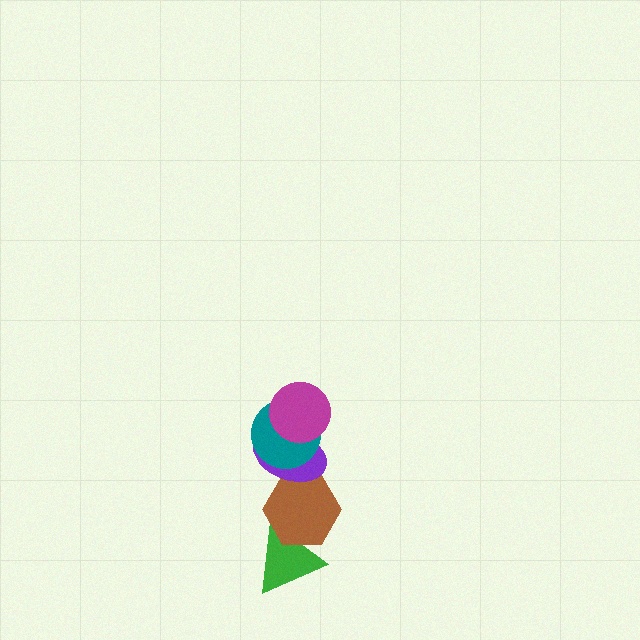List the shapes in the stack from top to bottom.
From top to bottom: the magenta circle, the teal circle, the purple ellipse, the brown hexagon, the green triangle.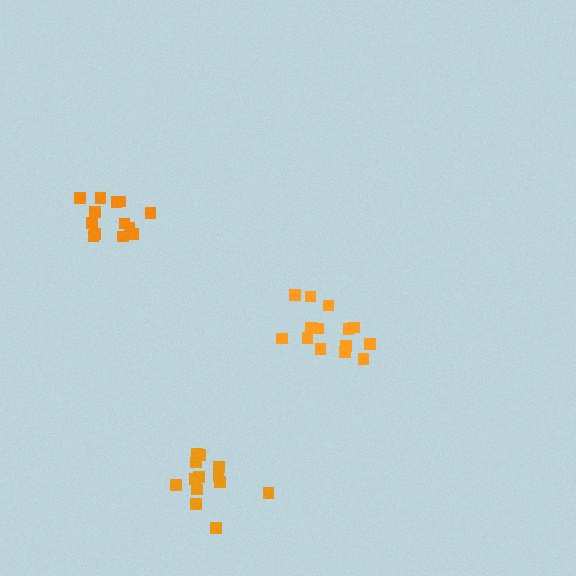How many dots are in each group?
Group 1: 13 dots, Group 2: 14 dots, Group 3: 13 dots (40 total).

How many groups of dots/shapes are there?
There are 3 groups.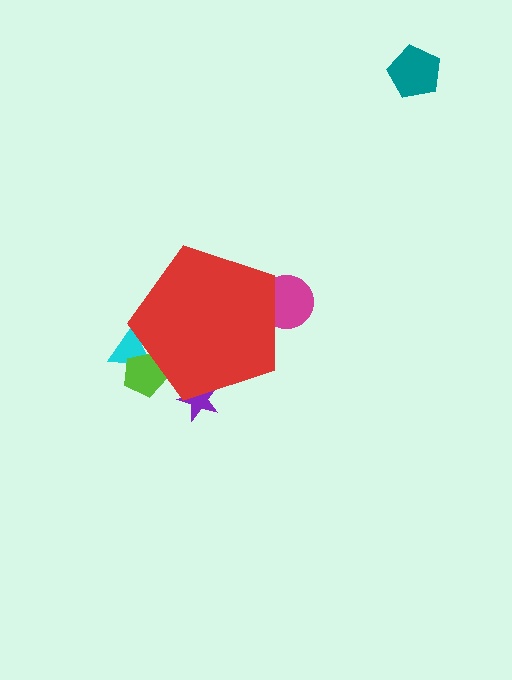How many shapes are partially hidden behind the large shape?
4 shapes are partially hidden.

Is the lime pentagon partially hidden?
Yes, the lime pentagon is partially hidden behind the red pentagon.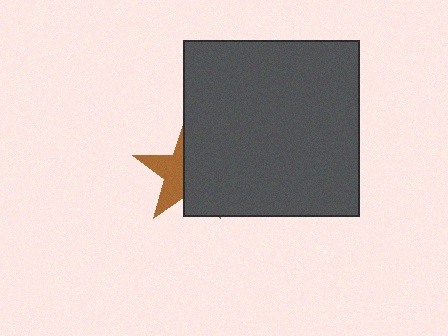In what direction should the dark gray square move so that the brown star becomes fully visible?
The dark gray square should move right. That is the shortest direction to clear the overlap and leave the brown star fully visible.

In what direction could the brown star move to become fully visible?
The brown star could move left. That would shift it out from behind the dark gray square entirely.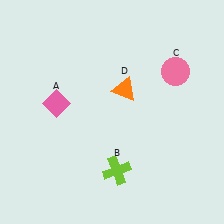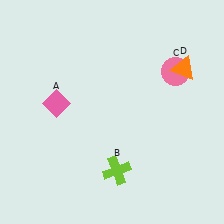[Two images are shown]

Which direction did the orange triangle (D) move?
The orange triangle (D) moved right.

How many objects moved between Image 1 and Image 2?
1 object moved between the two images.